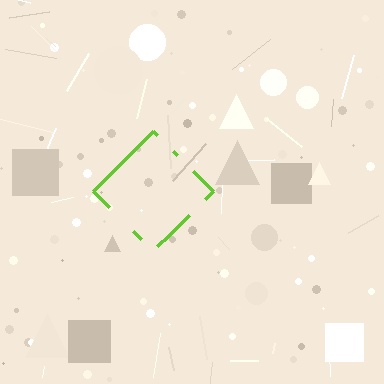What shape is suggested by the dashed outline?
The dashed outline suggests a diamond.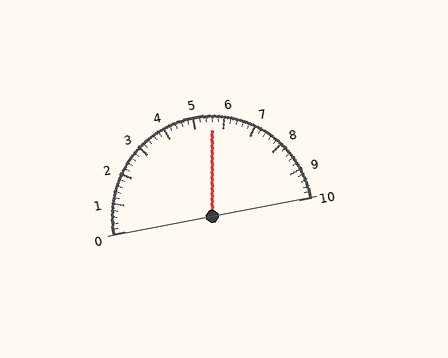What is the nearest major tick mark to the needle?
The nearest major tick mark is 6.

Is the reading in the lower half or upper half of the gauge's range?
The reading is in the upper half of the range (0 to 10).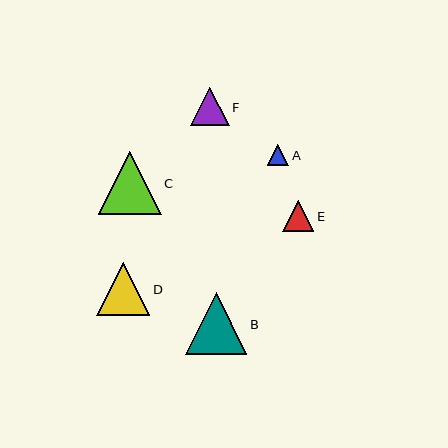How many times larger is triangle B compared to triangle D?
Triangle B is approximately 1.2 times the size of triangle D.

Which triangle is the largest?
Triangle C is the largest with a size of approximately 63 pixels.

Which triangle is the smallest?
Triangle A is the smallest with a size of approximately 21 pixels.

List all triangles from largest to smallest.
From largest to smallest: C, B, D, F, E, A.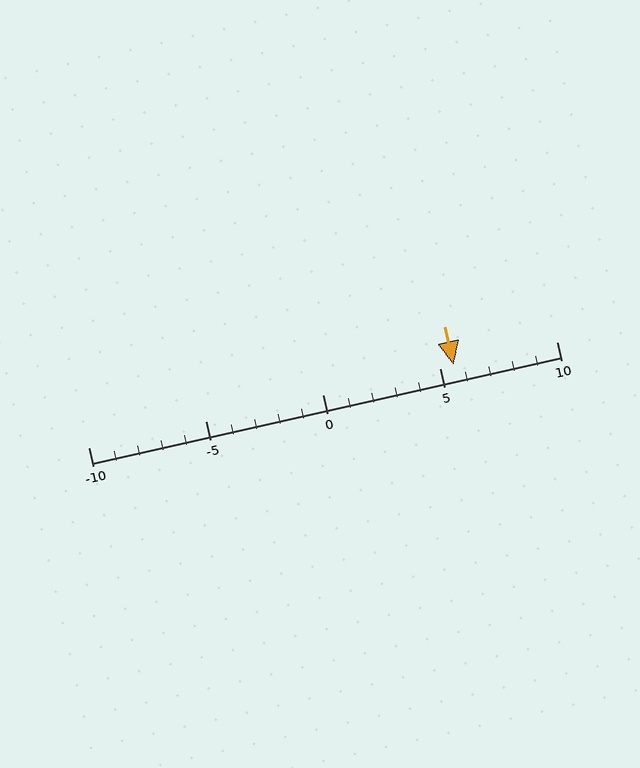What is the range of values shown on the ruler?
The ruler shows values from -10 to 10.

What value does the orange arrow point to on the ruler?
The orange arrow points to approximately 6.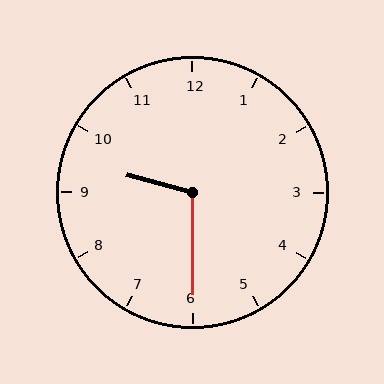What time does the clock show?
9:30.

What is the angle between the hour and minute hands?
Approximately 105 degrees.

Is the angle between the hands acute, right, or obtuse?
It is obtuse.